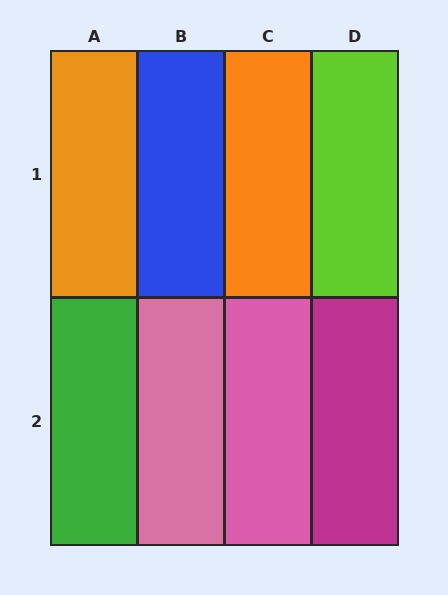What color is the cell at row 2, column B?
Pink.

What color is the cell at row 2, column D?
Magenta.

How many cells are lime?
1 cell is lime.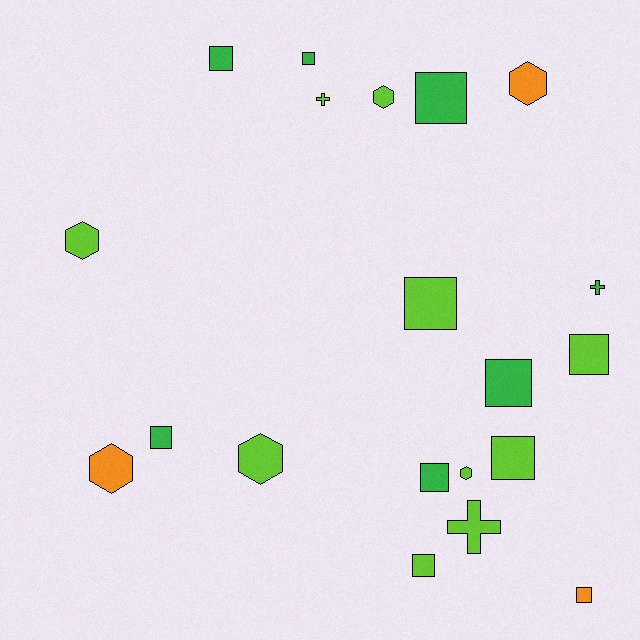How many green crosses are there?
There is 1 green cross.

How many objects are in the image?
There are 20 objects.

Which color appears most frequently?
Lime, with 10 objects.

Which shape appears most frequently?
Square, with 11 objects.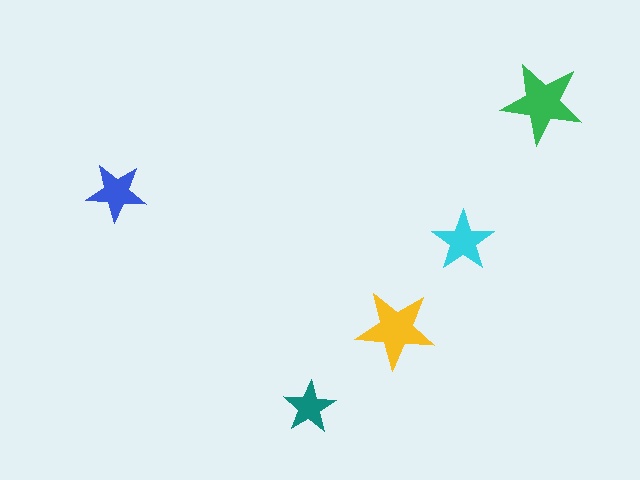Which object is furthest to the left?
The blue star is leftmost.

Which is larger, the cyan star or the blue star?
The cyan one.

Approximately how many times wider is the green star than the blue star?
About 1.5 times wider.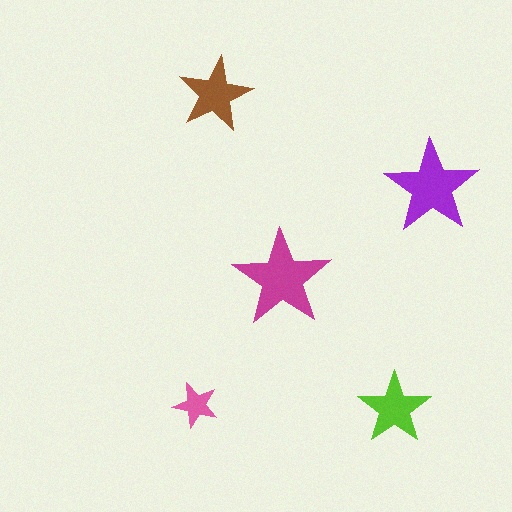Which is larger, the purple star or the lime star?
The purple one.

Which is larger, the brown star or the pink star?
The brown one.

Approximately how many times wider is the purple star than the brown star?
About 1.5 times wider.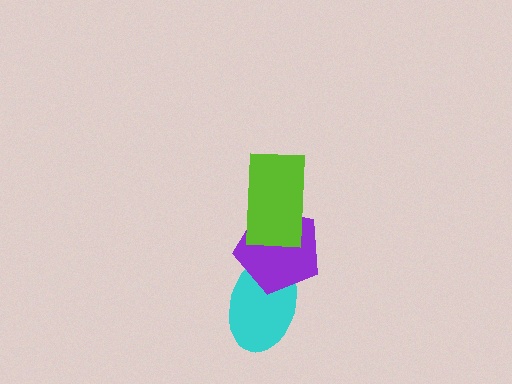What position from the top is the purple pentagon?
The purple pentagon is 2nd from the top.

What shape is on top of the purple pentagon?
The lime rectangle is on top of the purple pentagon.